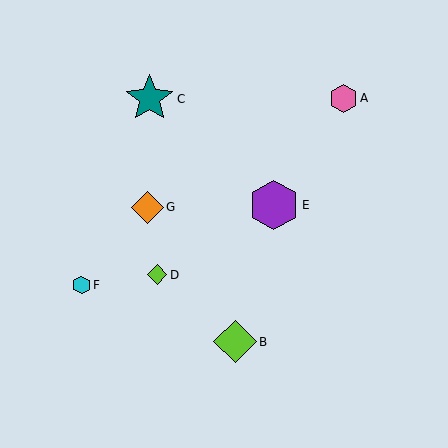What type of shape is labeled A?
Shape A is a pink hexagon.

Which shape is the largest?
The purple hexagon (labeled E) is the largest.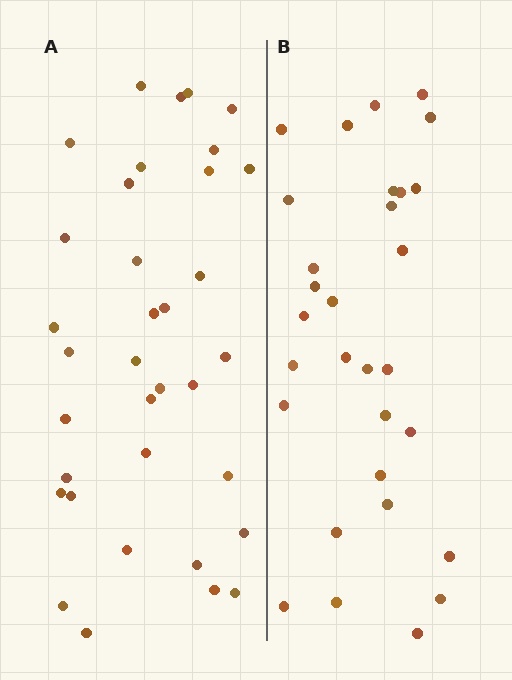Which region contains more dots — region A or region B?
Region A (the left region) has more dots.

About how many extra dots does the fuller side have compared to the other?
Region A has about 5 more dots than region B.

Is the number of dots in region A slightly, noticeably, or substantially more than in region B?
Region A has only slightly more — the two regions are fairly close. The ratio is roughly 1.2 to 1.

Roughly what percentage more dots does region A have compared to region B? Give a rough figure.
About 15% more.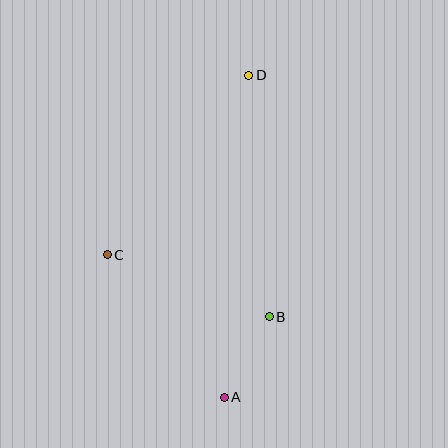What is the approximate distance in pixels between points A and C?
The distance between A and C is approximately 184 pixels.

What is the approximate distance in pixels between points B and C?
The distance between B and C is approximately 174 pixels.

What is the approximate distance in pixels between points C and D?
The distance between C and D is approximately 228 pixels.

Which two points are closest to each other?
Points A and B are closest to each other.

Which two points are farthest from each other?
Points A and D are farthest from each other.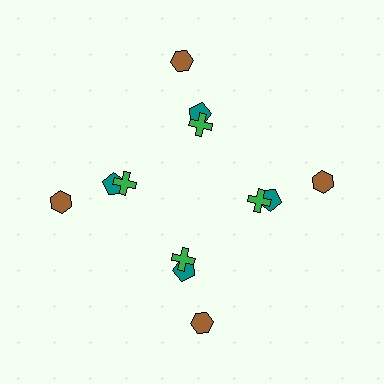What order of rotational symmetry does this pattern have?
This pattern has 4-fold rotational symmetry.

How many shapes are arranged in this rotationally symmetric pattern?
There are 12 shapes, arranged in 4 groups of 3.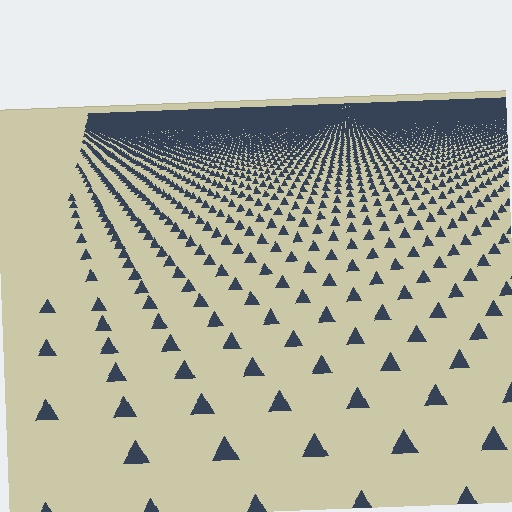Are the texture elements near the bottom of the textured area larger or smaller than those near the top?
Larger. Near the bottom, elements are closer to the viewer and appear at a bigger on-screen size.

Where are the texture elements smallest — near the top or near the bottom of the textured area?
Near the top.